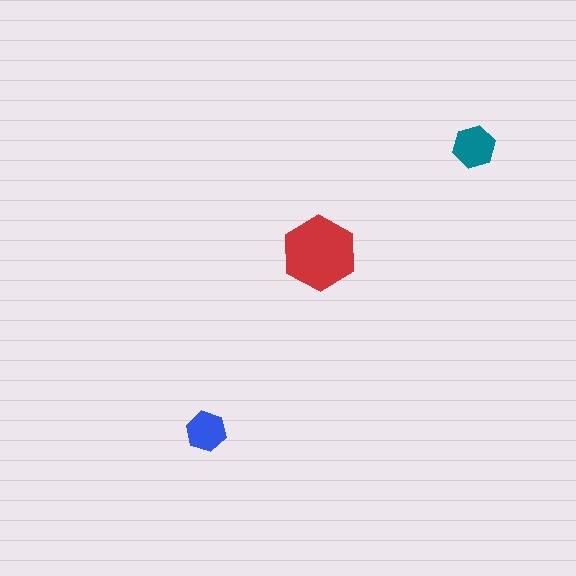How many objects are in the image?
There are 3 objects in the image.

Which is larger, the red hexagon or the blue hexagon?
The red one.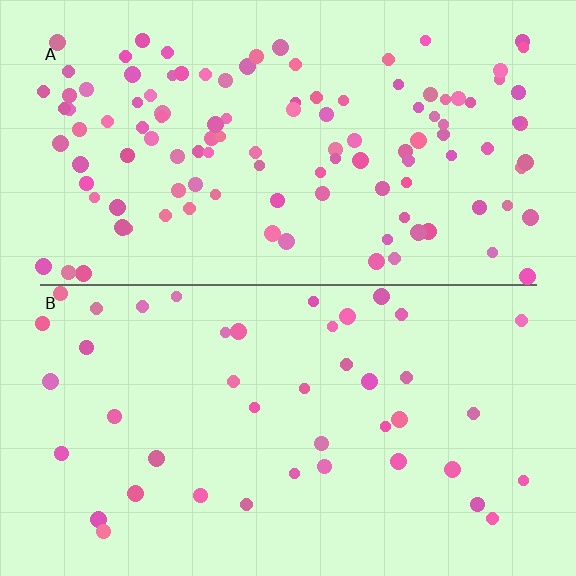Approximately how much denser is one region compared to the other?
Approximately 2.7× — region A over region B.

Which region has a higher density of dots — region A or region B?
A (the top).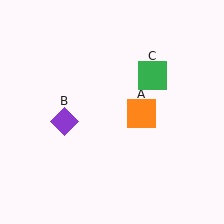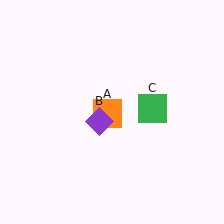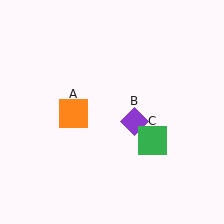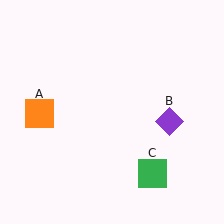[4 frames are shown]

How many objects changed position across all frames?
3 objects changed position: orange square (object A), purple diamond (object B), green square (object C).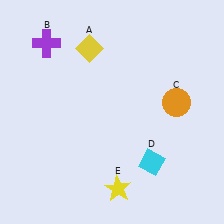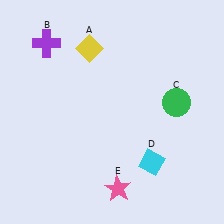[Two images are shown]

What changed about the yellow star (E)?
In Image 1, E is yellow. In Image 2, it changed to pink.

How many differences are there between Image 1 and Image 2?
There are 2 differences between the two images.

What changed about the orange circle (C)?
In Image 1, C is orange. In Image 2, it changed to green.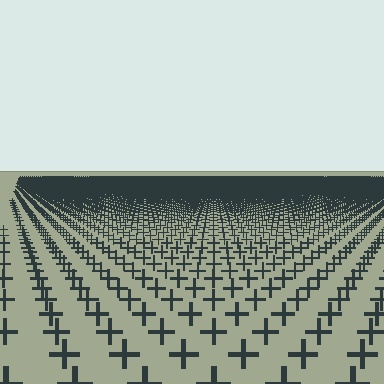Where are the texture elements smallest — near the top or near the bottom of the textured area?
Near the top.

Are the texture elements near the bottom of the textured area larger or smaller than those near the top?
Larger. Near the bottom, elements are closer to the viewer and appear at a bigger on-screen size.